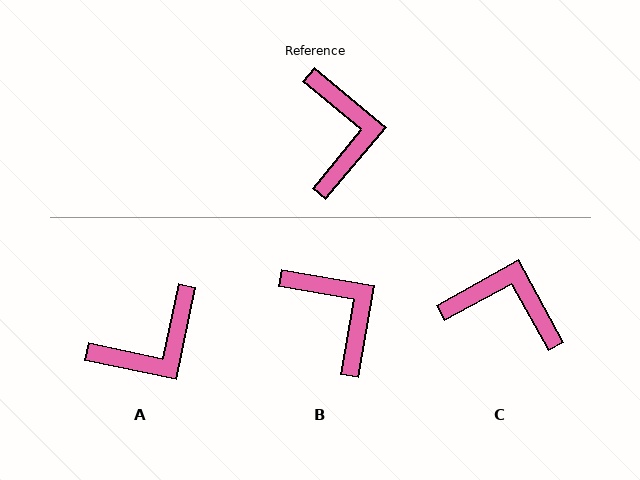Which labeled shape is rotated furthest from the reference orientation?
C, about 69 degrees away.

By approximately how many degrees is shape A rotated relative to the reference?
Approximately 62 degrees clockwise.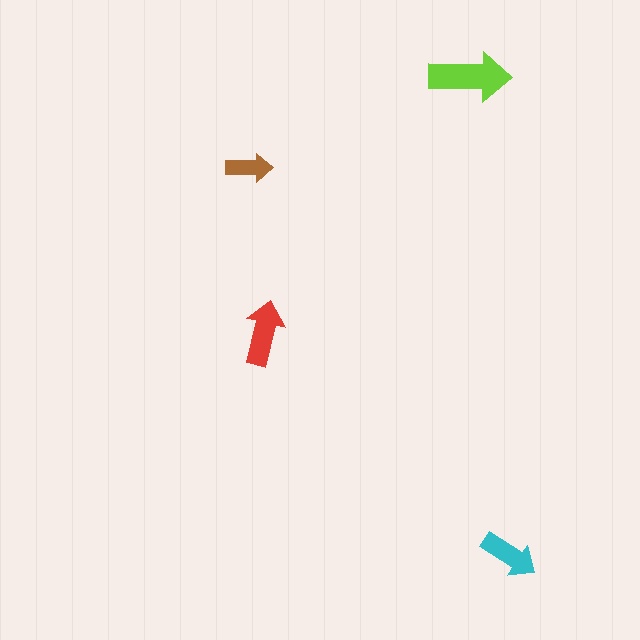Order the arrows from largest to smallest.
the lime one, the red one, the cyan one, the brown one.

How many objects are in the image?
There are 4 objects in the image.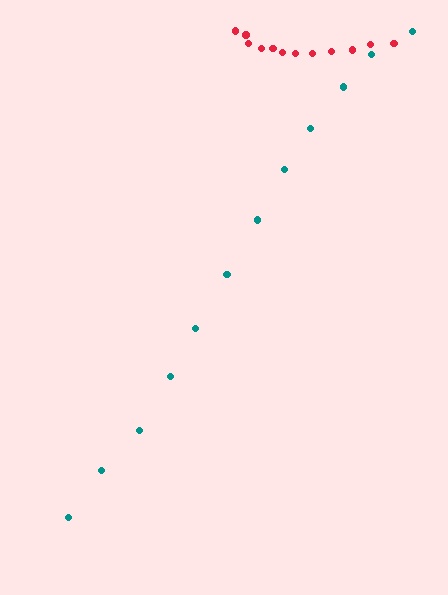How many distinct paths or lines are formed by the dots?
There are 2 distinct paths.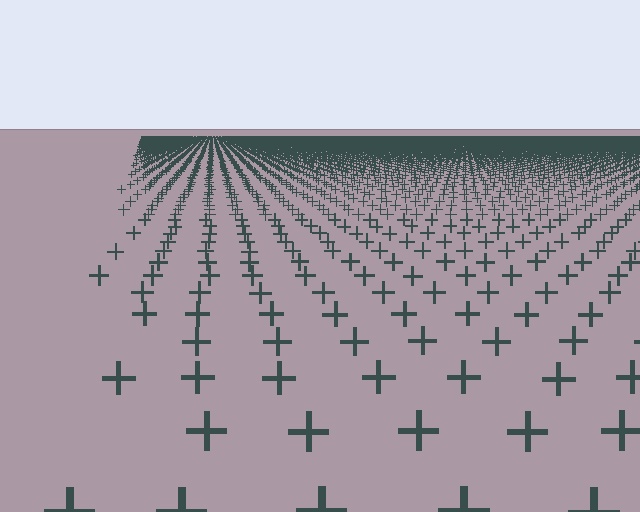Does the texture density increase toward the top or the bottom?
Density increases toward the top.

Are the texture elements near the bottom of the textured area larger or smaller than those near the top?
Larger. Near the bottom, elements are closer to the viewer and appear at a bigger on-screen size.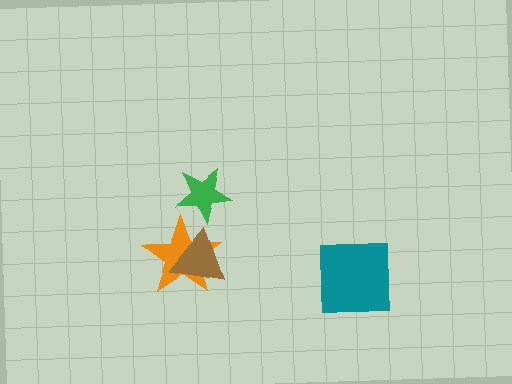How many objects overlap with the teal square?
0 objects overlap with the teal square.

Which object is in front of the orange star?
The brown triangle is in front of the orange star.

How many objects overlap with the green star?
0 objects overlap with the green star.